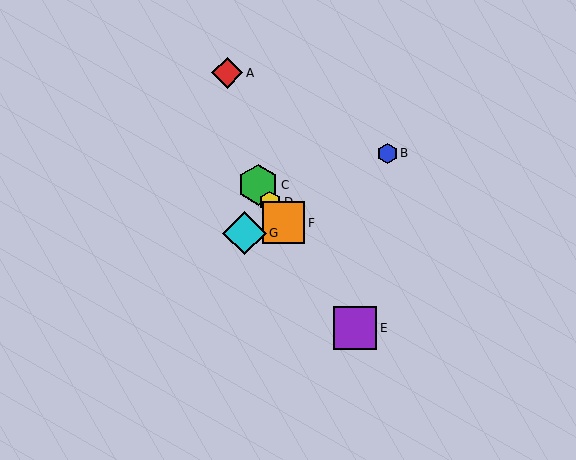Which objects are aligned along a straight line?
Objects C, D, E, F are aligned along a straight line.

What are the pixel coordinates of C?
Object C is at (258, 185).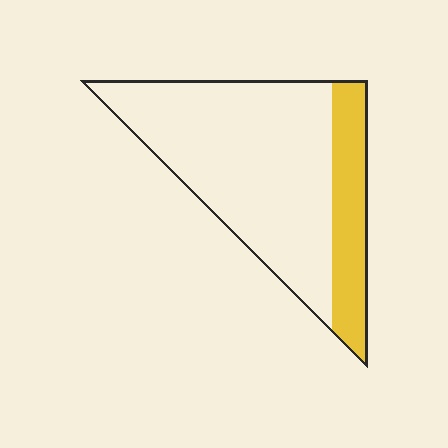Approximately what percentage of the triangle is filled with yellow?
Approximately 25%.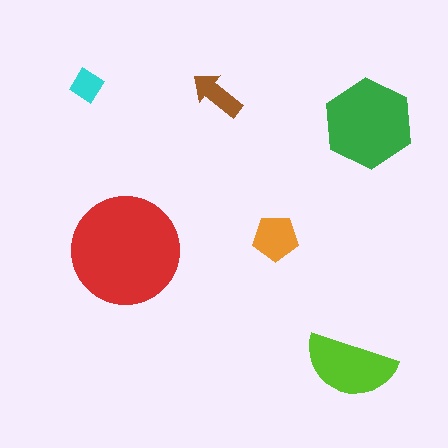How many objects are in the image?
There are 6 objects in the image.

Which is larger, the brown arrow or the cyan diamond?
The brown arrow.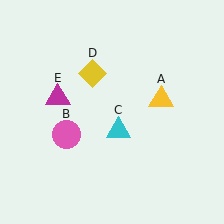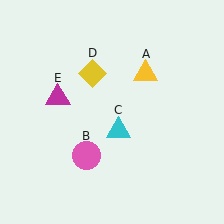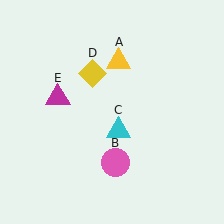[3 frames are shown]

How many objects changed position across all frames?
2 objects changed position: yellow triangle (object A), pink circle (object B).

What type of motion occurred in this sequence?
The yellow triangle (object A), pink circle (object B) rotated counterclockwise around the center of the scene.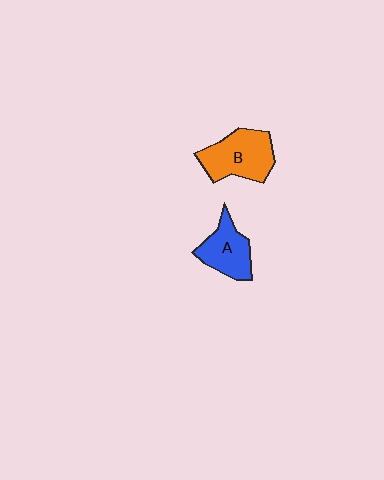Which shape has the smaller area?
Shape A (blue).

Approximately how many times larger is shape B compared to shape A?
Approximately 1.3 times.